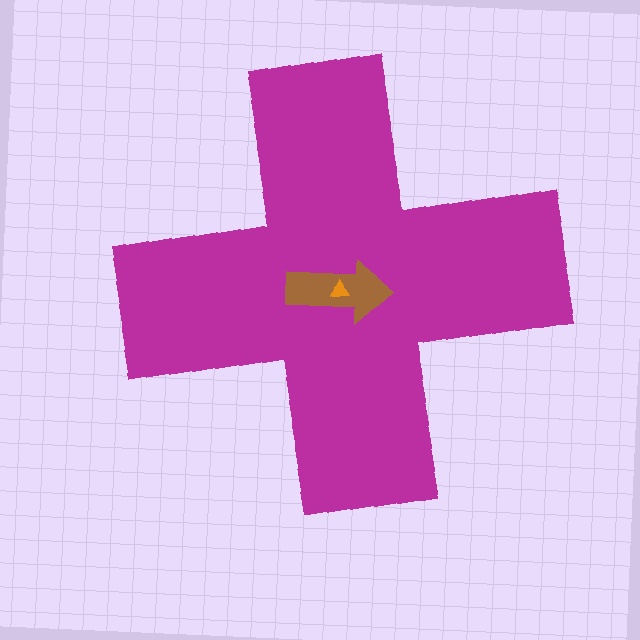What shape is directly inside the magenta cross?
The brown arrow.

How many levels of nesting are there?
3.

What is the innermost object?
The orange triangle.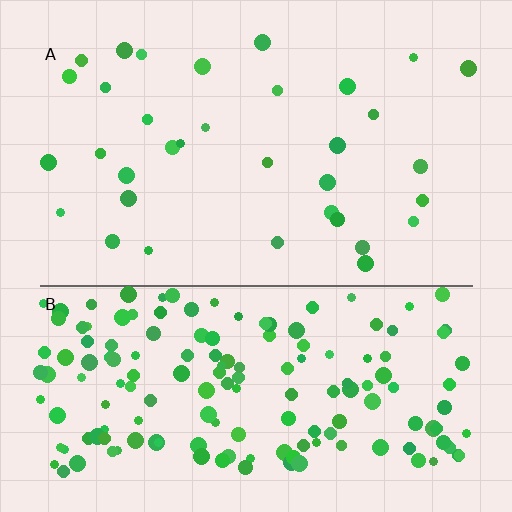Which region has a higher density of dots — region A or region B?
B (the bottom).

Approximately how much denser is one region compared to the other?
Approximately 4.8× — region B over region A.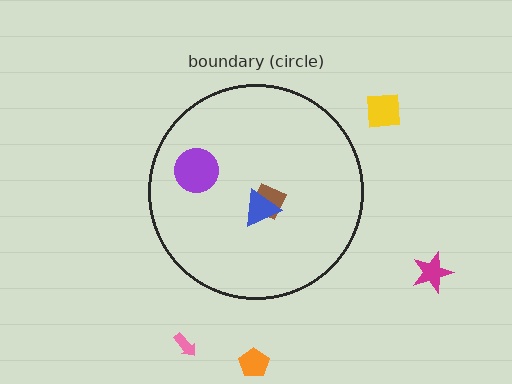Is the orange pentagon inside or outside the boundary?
Outside.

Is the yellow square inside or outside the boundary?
Outside.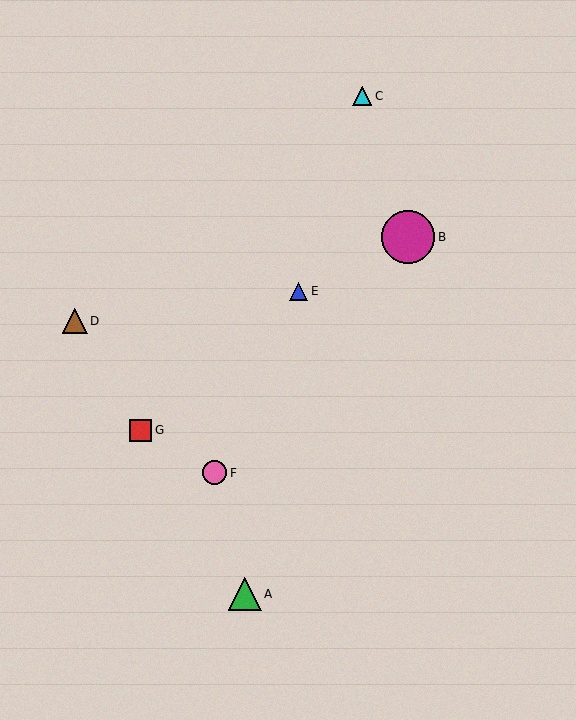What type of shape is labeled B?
Shape B is a magenta circle.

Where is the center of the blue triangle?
The center of the blue triangle is at (299, 291).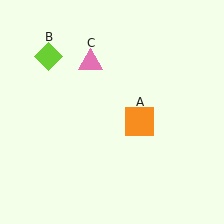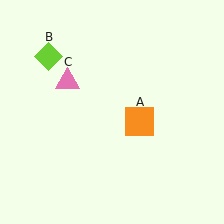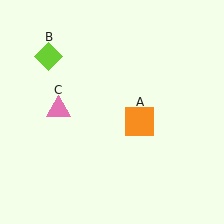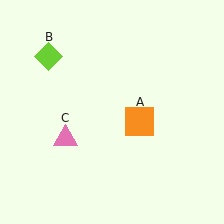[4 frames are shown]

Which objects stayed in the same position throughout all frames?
Orange square (object A) and lime diamond (object B) remained stationary.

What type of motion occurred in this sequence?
The pink triangle (object C) rotated counterclockwise around the center of the scene.